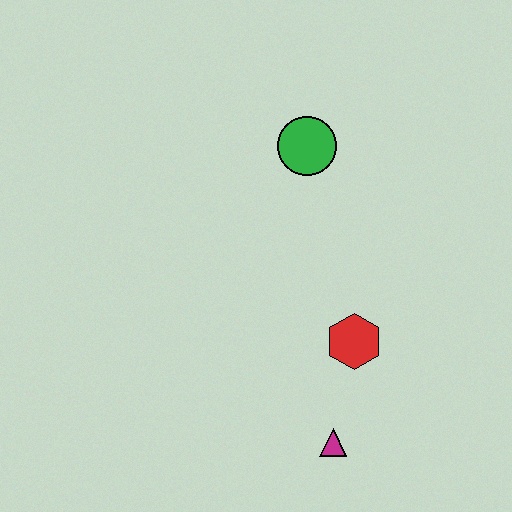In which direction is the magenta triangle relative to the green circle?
The magenta triangle is below the green circle.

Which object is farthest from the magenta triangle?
The green circle is farthest from the magenta triangle.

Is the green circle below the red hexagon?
No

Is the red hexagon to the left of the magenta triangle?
No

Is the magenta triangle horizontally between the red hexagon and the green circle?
Yes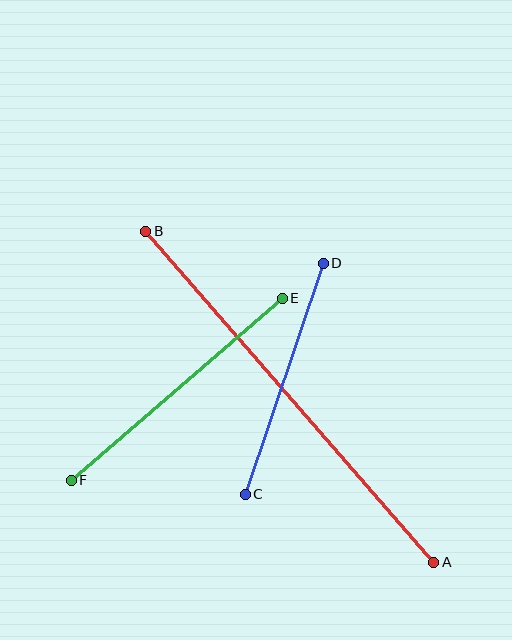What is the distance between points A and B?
The distance is approximately 439 pixels.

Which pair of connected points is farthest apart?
Points A and B are farthest apart.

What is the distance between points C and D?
The distance is approximately 244 pixels.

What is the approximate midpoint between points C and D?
The midpoint is at approximately (284, 379) pixels.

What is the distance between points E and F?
The distance is approximately 278 pixels.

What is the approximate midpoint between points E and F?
The midpoint is at approximately (177, 389) pixels.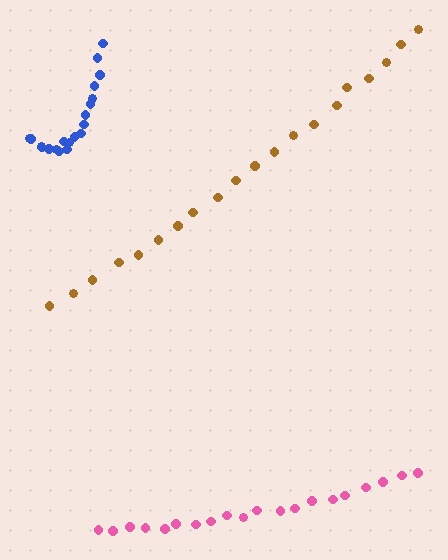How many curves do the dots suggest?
There are 3 distinct paths.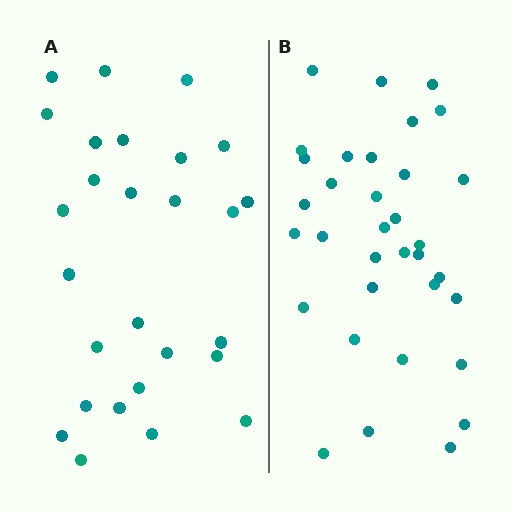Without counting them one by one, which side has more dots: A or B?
Region B (the right region) has more dots.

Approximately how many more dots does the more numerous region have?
Region B has roughly 8 or so more dots than region A.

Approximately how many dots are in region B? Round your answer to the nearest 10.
About 30 dots. (The exact count is 34, which rounds to 30.)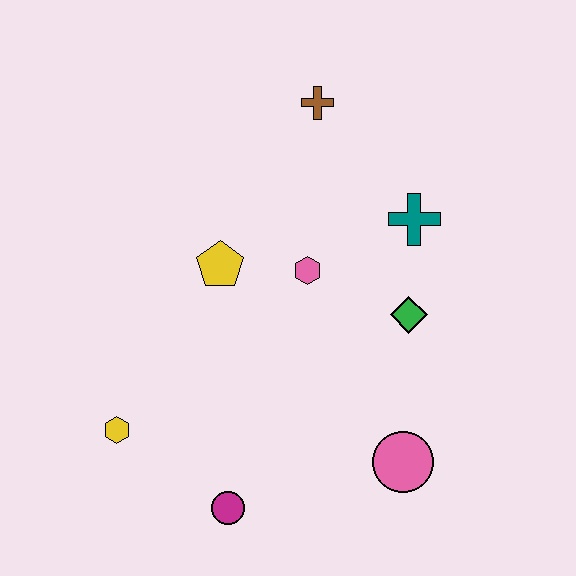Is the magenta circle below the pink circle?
Yes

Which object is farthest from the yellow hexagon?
The brown cross is farthest from the yellow hexagon.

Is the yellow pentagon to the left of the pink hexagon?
Yes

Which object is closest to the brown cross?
The teal cross is closest to the brown cross.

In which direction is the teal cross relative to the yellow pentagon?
The teal cross is to the right of the yellow pentagon.